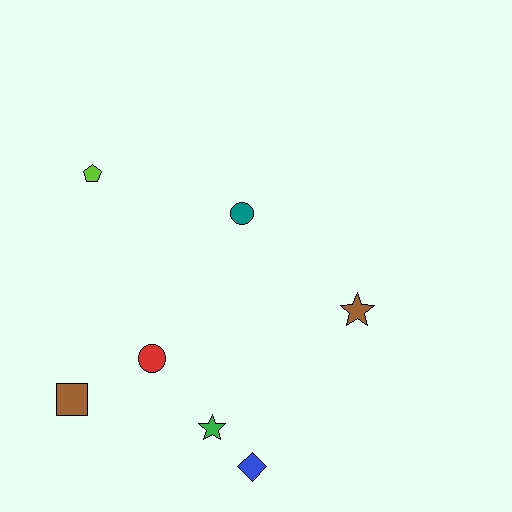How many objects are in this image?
There are 7 objects.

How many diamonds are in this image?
There is 1 diamond.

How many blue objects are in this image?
There is 1 blue object.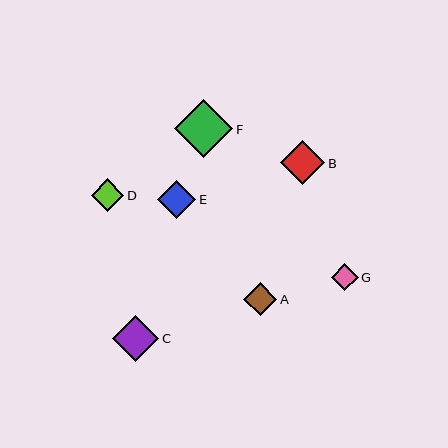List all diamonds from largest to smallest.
From largest to smallest: F, C, B, E, A, D, G.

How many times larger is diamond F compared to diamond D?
Diamond F is approximately 1.8 times the size of diamond D.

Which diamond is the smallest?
Diamond G is the smallest with a size of approximately 27 pixels.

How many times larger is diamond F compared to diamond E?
Diamond F is approximately 1.5 times the size of diamond E.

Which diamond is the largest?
Diamond F is the largest with a size of approximately 58 pixels.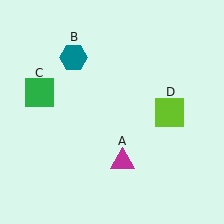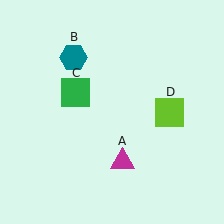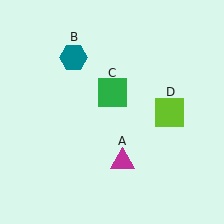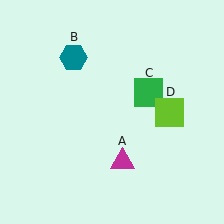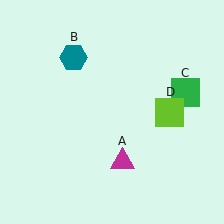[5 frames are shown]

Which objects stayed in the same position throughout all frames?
Magenta triangle (object A) and teal hexagon (object B) and lime square (object D) remained stationary.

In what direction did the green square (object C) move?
The green square (object C) moved right.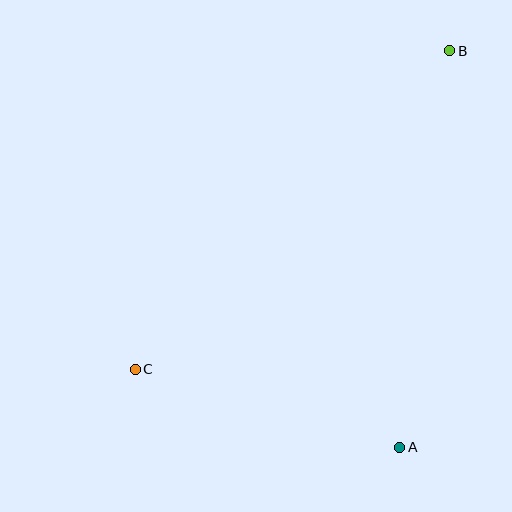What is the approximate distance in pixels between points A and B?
The distance between A and B is approximately 400 pixels.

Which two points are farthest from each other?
Points B and C are farthest from each other.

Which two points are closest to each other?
Points A and C are closest to each other.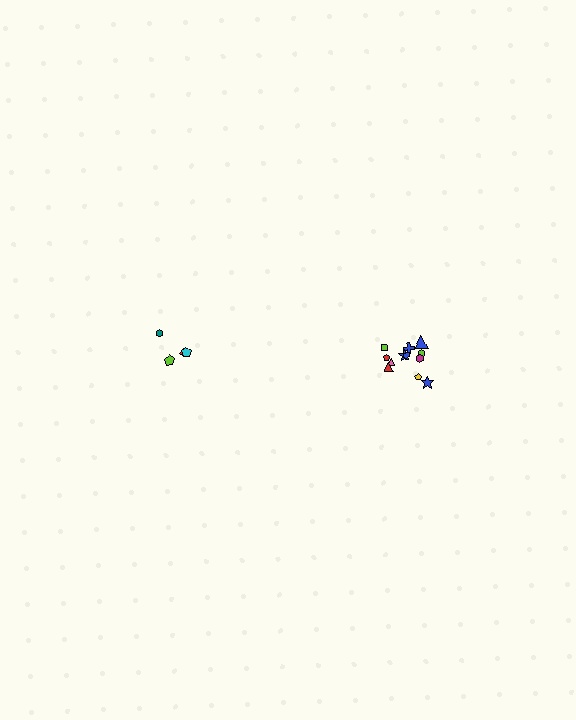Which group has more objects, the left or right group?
The right group.